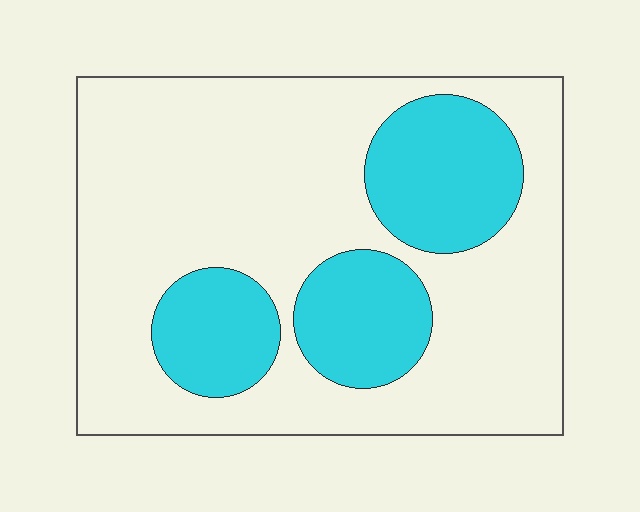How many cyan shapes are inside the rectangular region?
3.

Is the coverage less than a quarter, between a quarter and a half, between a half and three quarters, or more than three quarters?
Between a quarter and a half.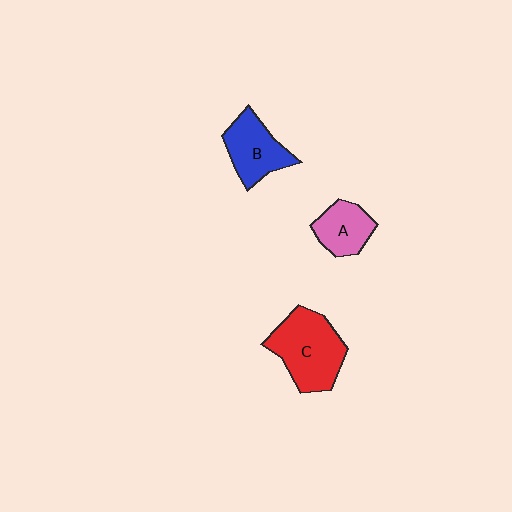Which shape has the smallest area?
Shape A (pink).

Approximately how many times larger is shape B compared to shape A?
Approximately 1.3 times.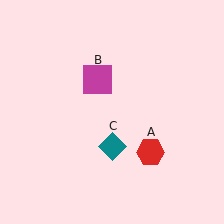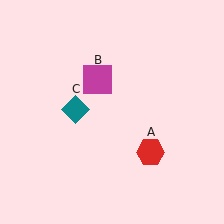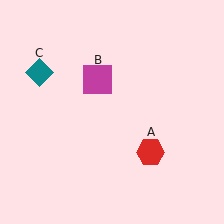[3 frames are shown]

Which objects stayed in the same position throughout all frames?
Red hexagon (object A) and magenta square (object B) remained stationary.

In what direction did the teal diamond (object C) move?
The teal diamond (object C) moved up and to the left.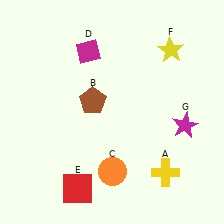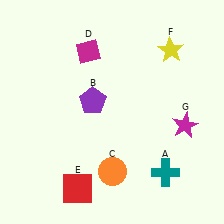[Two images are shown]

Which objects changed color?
A changed from yellow to teal. B changed from brown to purple.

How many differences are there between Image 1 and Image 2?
There are 2 differences between the two images.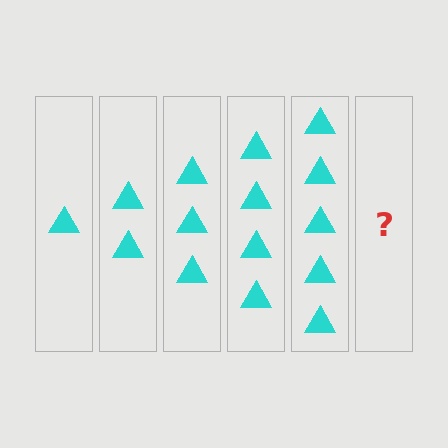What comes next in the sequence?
The next element should be 6 triangles.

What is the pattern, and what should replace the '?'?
The pattern is that each step adds one more triangle. The '?' should be 6 triangles.